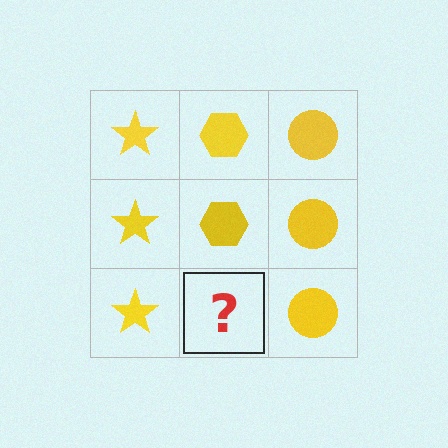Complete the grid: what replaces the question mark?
The question mark should be replaced with a yellow hexagon.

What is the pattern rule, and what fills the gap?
The rule is that each column has a consistent shape. The gap should be filled with a yellow hexagon.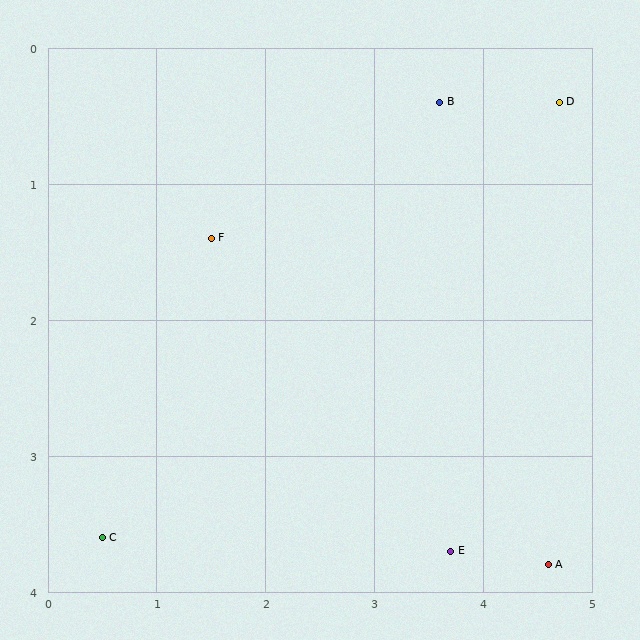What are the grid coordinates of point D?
Point D is at approximately (4.7, 0.4).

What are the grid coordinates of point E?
Point E is at approximately (3.7, 3.7).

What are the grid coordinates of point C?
Point C is at approximately (0.5, 3.6).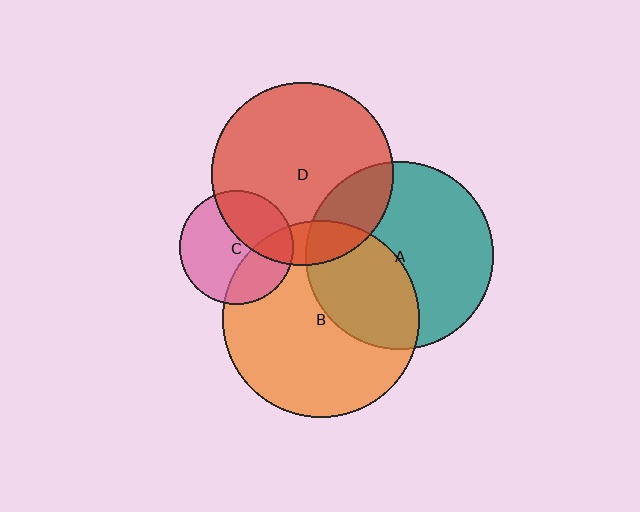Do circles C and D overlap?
Yes.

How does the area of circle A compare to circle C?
Approximately 2.7 times.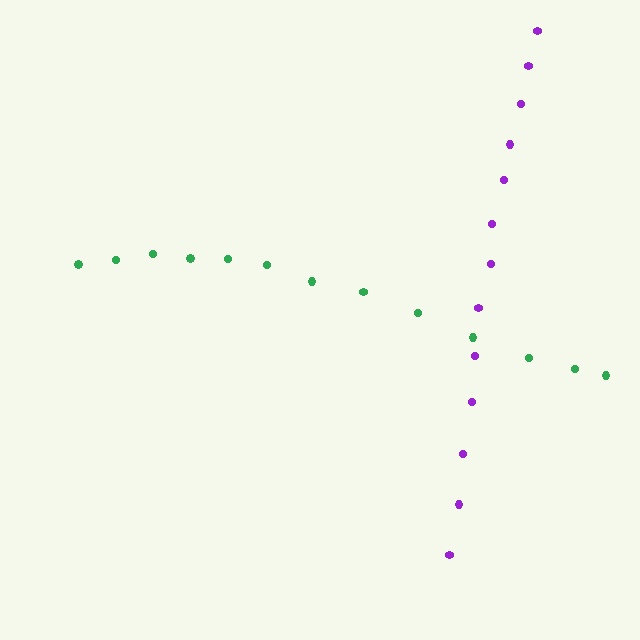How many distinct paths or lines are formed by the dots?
There are 2 distinct paths.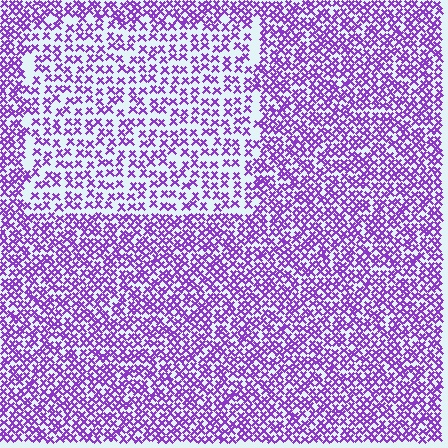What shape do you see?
I see a rectangle.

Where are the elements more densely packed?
The elements are more densely packed outside the rectangle boundary.